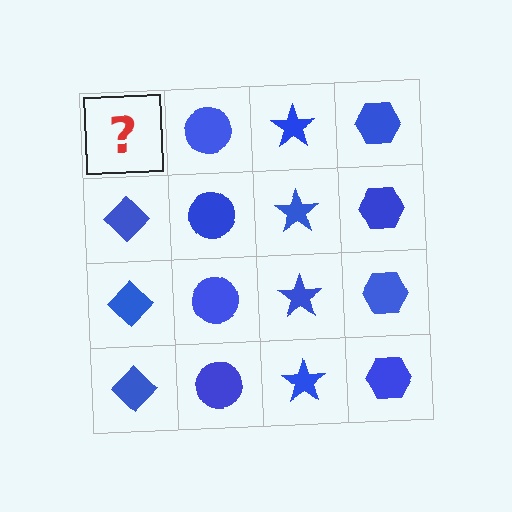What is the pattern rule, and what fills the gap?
The rule is that each column has a consistent shape. The gap should be filled with a blue diamond.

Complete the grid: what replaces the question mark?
The question mark should be replaced with a blue diamond.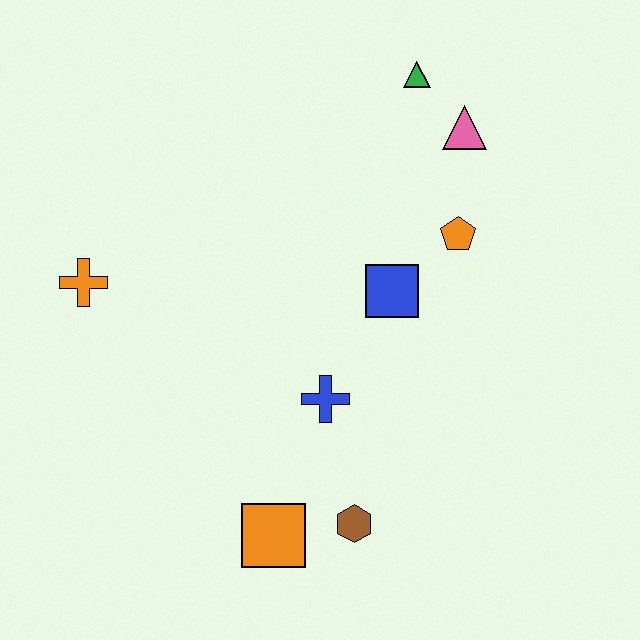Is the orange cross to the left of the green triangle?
Yes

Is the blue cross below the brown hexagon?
No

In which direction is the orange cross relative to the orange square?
The orange cross is above the orange square.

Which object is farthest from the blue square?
The orange cross is farthest from the blue square.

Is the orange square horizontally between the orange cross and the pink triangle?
Yes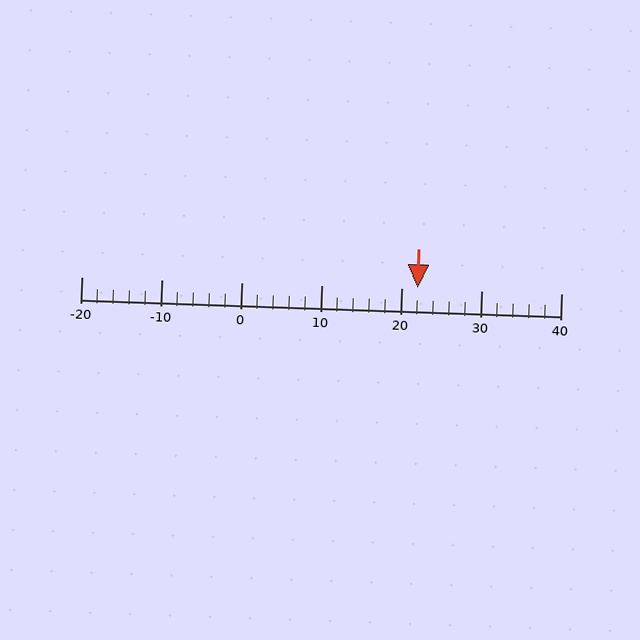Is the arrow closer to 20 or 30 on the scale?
The arrow is closer to 20.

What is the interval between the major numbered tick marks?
The major tick marks are spaced 10 units apart.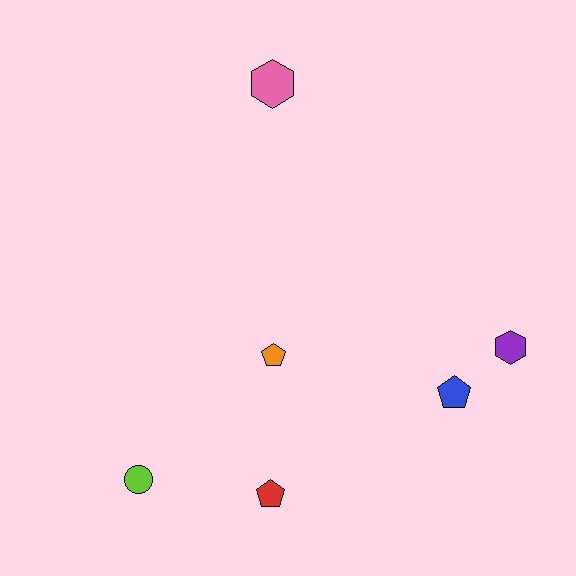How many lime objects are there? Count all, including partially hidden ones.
There is 1 lime object.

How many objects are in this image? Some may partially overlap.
There are 6 objects.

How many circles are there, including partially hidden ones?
There is 1 circle.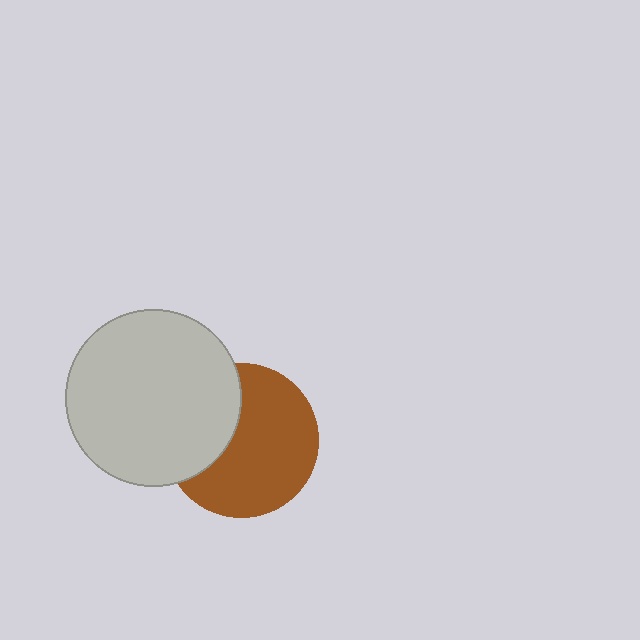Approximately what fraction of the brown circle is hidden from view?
Roughly 34% of the brown circle is hidden behind the light gray circle.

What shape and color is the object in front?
The object in front is a light gray circle.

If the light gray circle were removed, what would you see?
You would see the complete brown circle.